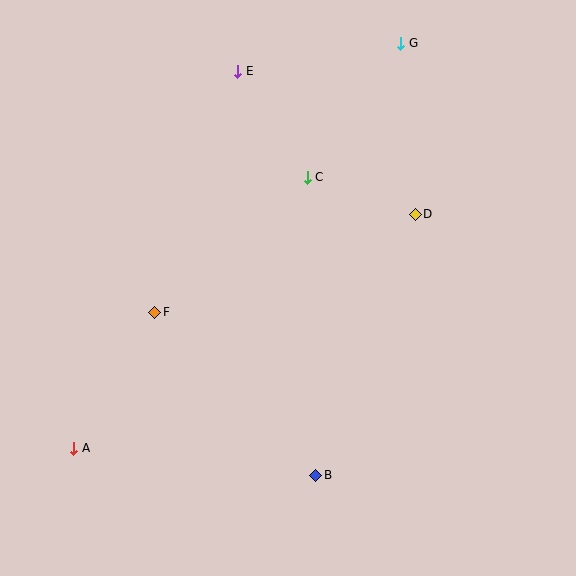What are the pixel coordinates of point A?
Point A is at (74, 448).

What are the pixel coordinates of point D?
Point D is at (415, 214).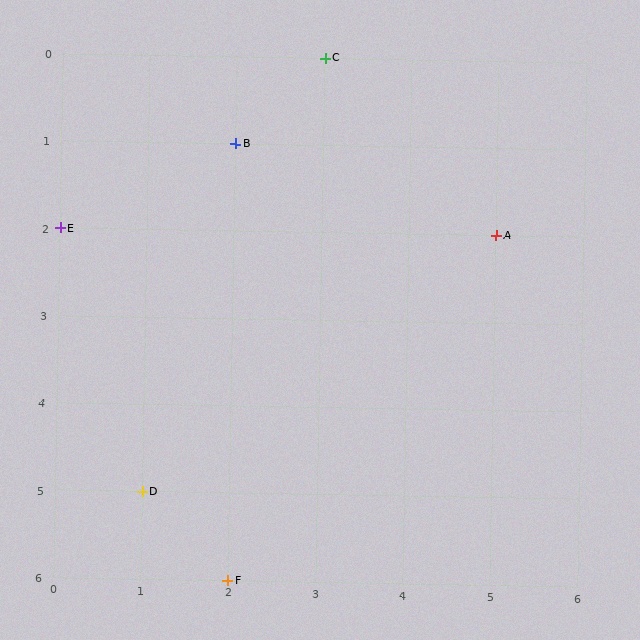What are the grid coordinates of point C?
Point C is at grid coordinates (3, 0).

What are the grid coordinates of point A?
Point A is at grid coordinates (5, 2).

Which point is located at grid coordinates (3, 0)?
Point C is at (3, 0).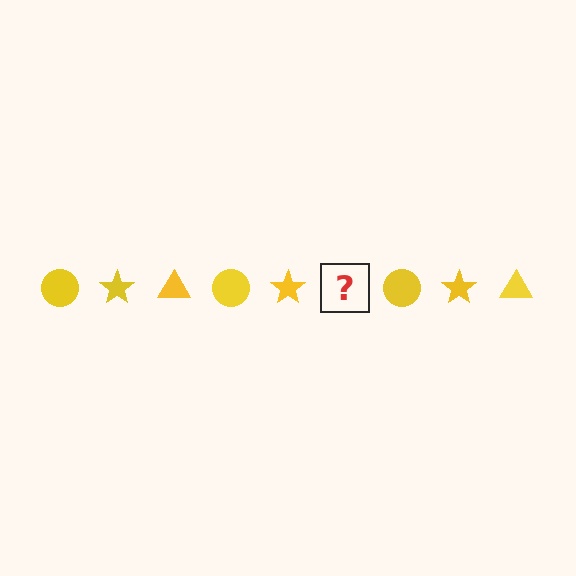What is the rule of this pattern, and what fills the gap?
The rule is that the pattern cycles through circle, star, triangle shapes in yellow. The gap should be filled with a yellow triangle.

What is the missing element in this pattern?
The missing element is a yellow triangle.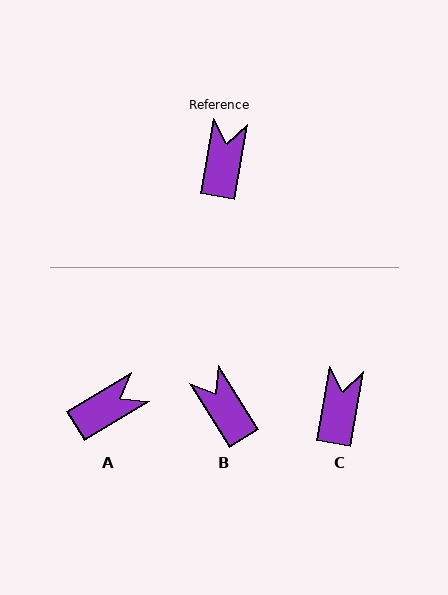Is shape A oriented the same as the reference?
No, it is off by about 49 degrees.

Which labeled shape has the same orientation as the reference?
C.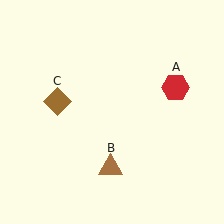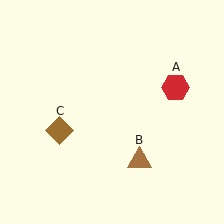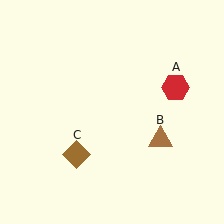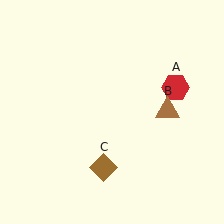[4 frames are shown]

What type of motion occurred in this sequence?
The brown triangle (object B), brown diamond (object C) rotated counterclockwise around the center of the scene.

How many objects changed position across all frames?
2 objects changed position: brown triangle (object B), brown diamond (object C).